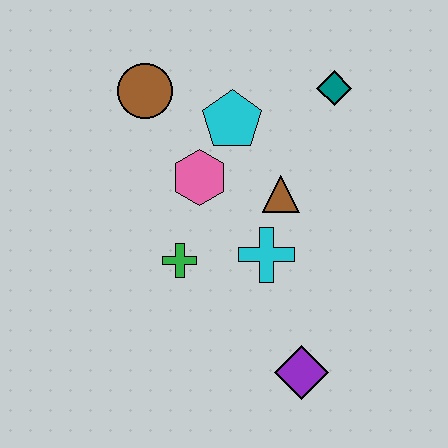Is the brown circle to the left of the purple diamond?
Yes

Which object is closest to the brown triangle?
The cyan cross is closest to the brown triangle.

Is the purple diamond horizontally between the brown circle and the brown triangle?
No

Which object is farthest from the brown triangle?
The purple diamond is farthest from the brown triangle.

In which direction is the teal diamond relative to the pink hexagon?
The teal diamond is to the right of the pink hexagon.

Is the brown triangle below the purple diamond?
No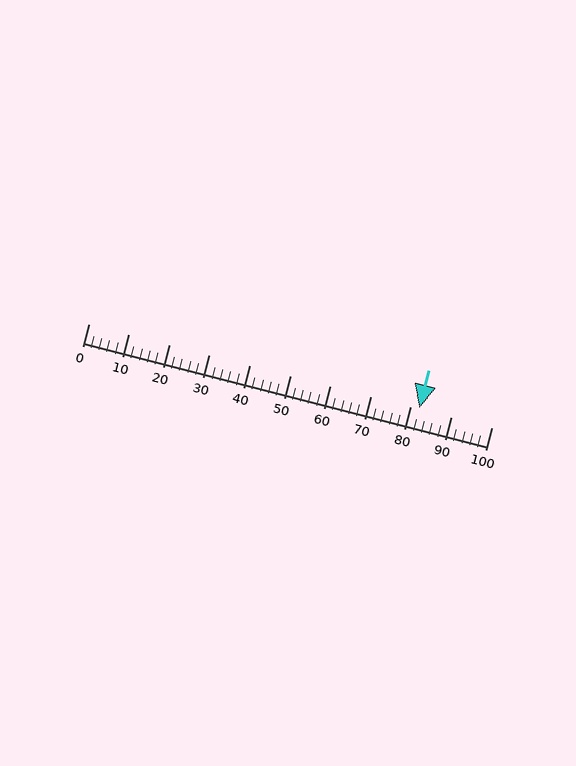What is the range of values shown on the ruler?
The ruler shows values from 0 to 100.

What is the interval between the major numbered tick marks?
The major tick marks are spaced 10 units apart.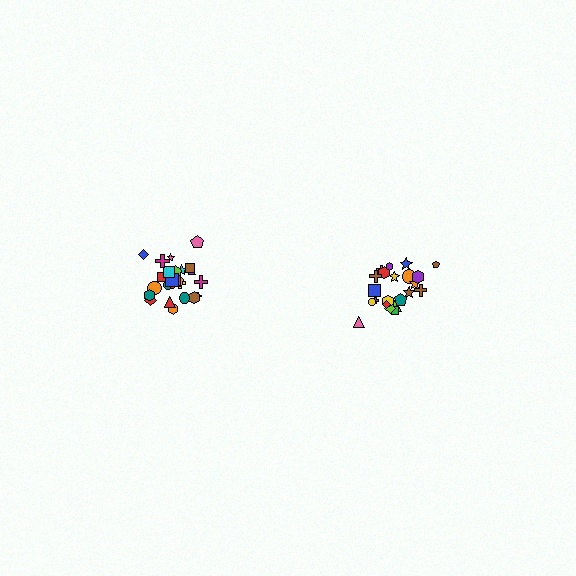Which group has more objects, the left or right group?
The left group.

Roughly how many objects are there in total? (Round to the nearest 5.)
Roughly 45 objects in total.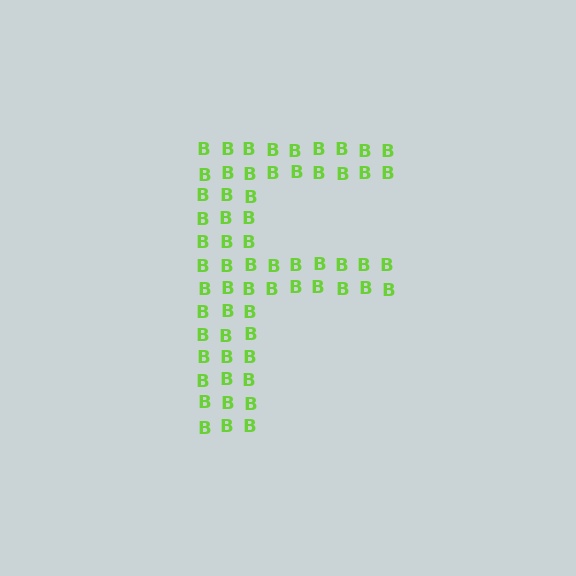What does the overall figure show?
The overall figure shows the letter F.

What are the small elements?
The small elements are letter B's.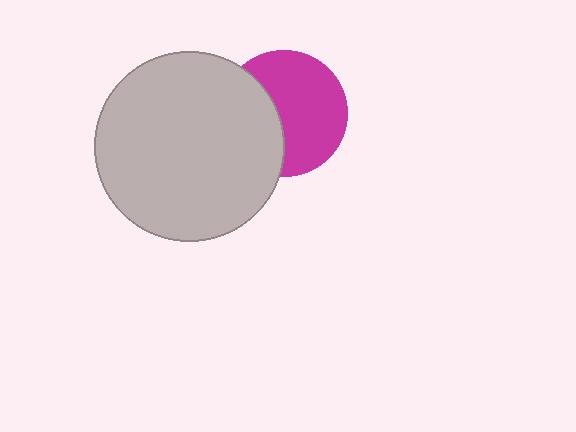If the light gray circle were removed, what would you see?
You would see the complete magenta circle.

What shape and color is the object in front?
The object in front is a light gray circle.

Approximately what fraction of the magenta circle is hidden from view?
Roughly 39% of the magenta circle is hidden behind the light gray circle.